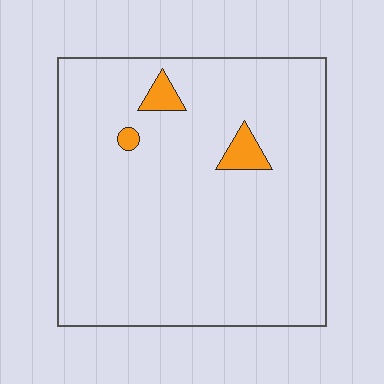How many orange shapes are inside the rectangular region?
3.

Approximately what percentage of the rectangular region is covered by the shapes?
Approximately 5%.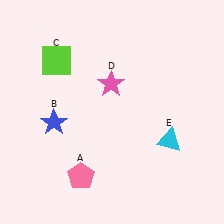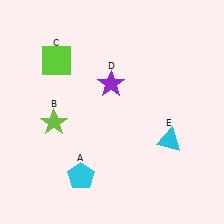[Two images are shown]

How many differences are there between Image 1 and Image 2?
There are 3 differences between the two images.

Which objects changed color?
A changed from pink to cyan. B changed from blue to lime. D changed from pink to purple.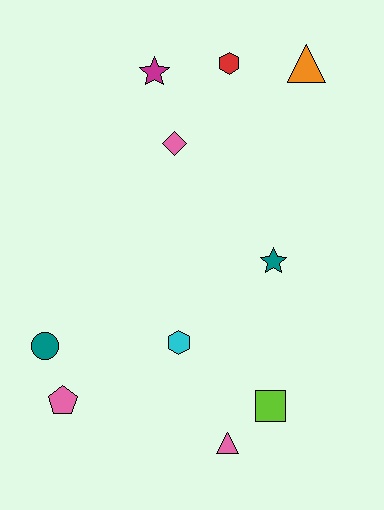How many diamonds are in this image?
There is 1 diamond.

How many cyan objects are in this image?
There is 1 cyan object.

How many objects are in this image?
There are 10 objects.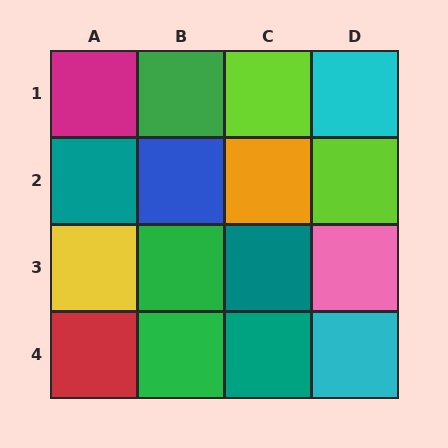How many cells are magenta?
1 cell is magenta.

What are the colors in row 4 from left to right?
Red, green, teal, cyan.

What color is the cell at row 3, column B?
Green.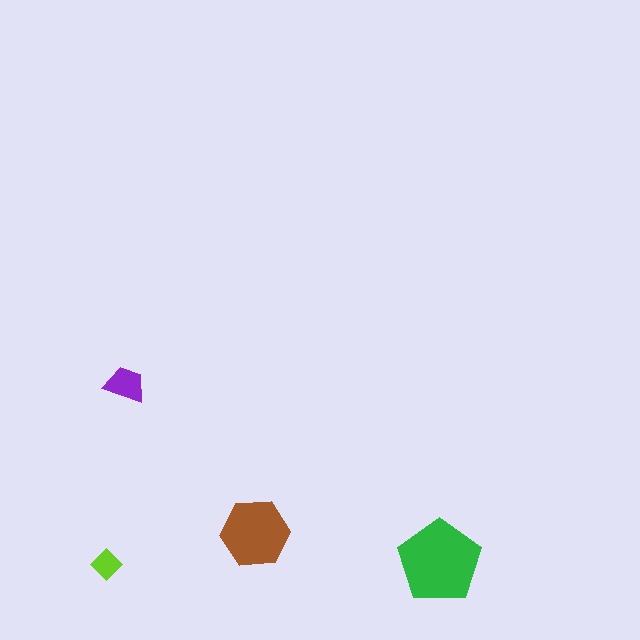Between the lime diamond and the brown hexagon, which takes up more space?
The brown hexagon.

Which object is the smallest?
The lime diamond.